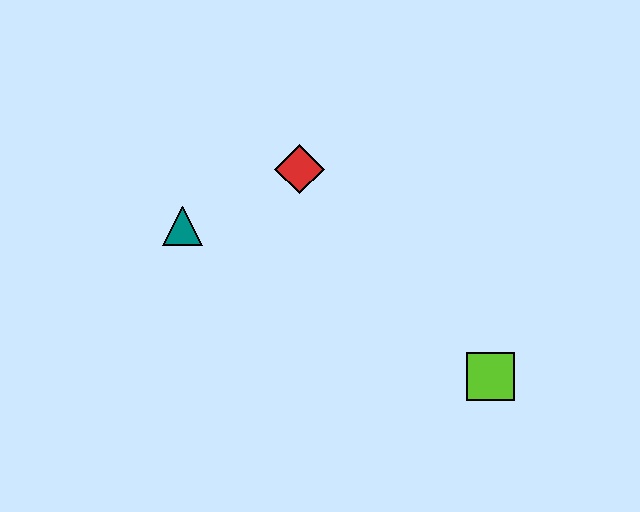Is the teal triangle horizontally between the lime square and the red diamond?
No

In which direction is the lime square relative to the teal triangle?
The lime square is to the right of the teal triangle.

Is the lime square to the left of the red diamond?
No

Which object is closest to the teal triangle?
The red diamond is closest to the teal triangle.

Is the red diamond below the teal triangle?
No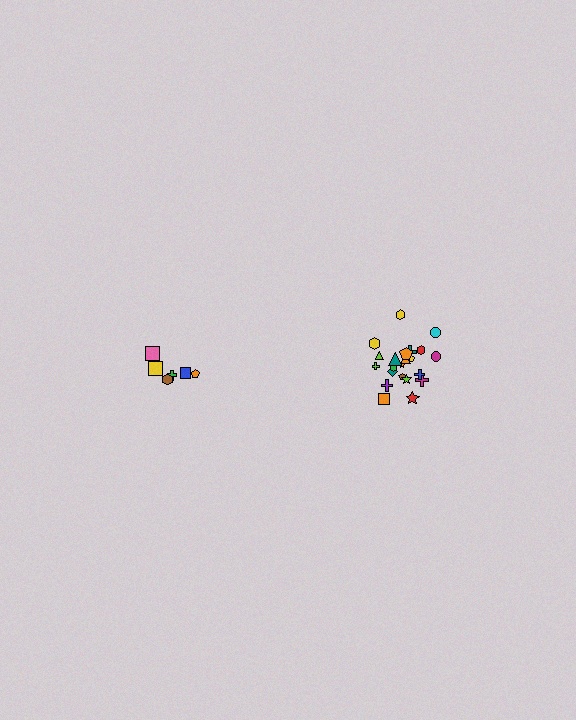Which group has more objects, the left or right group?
The right group.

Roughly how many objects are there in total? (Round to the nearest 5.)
Roughly 30 objects in total.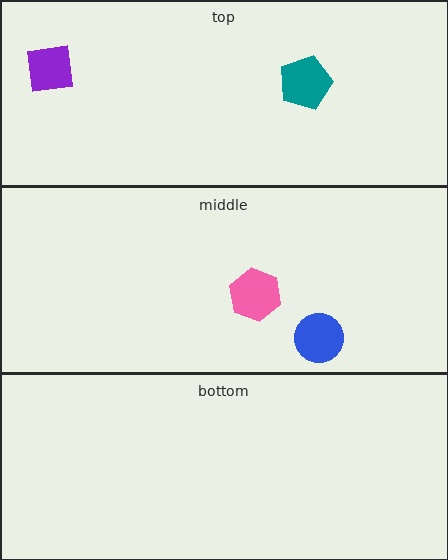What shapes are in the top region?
The purple square, the teal pentagon.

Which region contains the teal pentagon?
The top region.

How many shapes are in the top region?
2.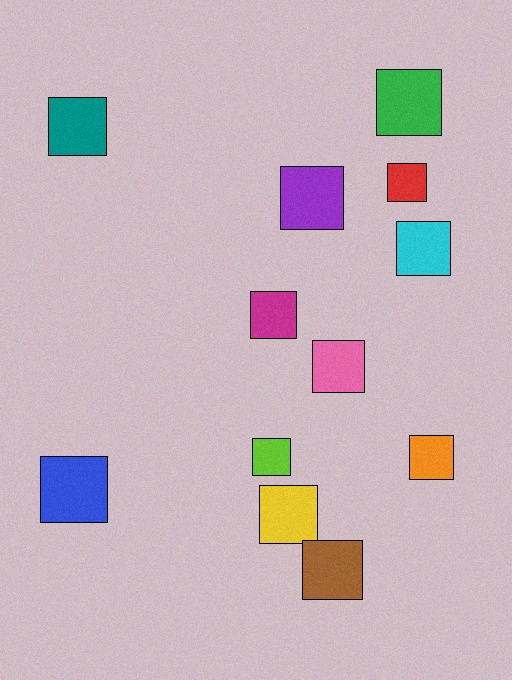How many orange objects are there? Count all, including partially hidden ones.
There is 1 orange object.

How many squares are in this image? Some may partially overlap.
There are 12 squares.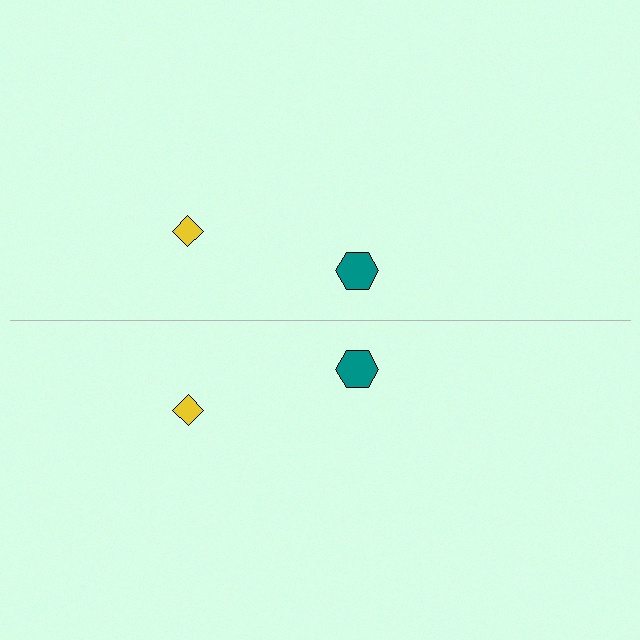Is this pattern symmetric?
Yes, this pattern has bilateral (reflection) symmetry.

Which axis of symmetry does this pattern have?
The pattern has a horizontal axis of symmetry running through the center of the image.